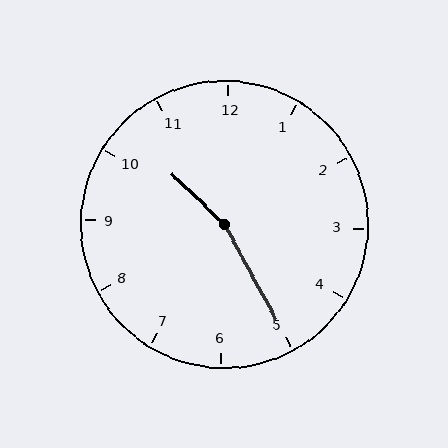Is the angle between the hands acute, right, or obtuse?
It is obtuse.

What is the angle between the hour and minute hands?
Approximately 162 degrees.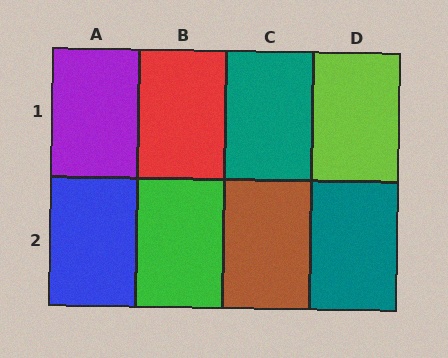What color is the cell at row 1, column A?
Purple.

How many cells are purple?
1 cell is purple.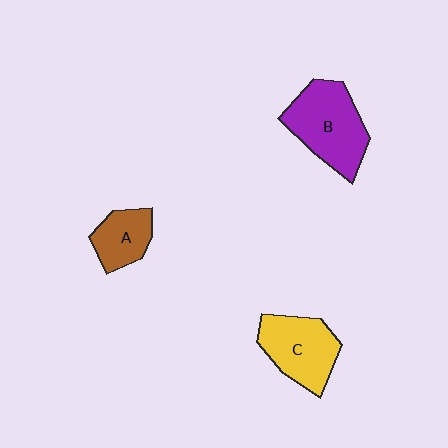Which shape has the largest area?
Shape B (purple).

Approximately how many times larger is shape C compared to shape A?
Approximately 1.5 times.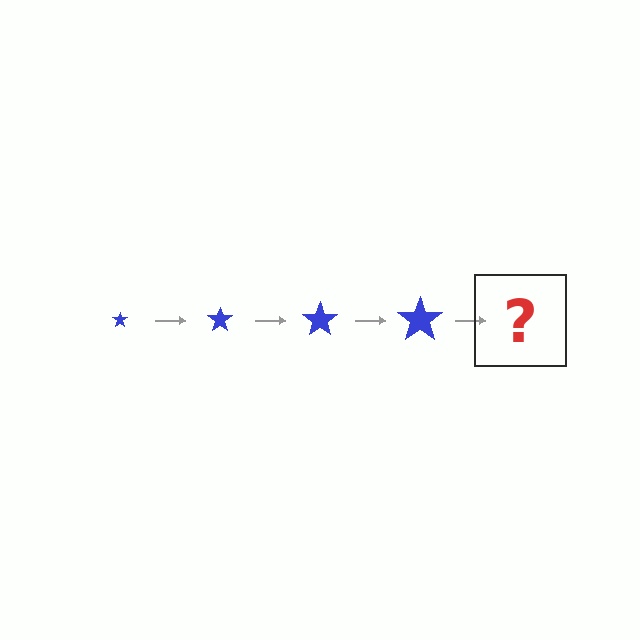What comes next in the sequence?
The next element should be a blue star, larger than the previous one.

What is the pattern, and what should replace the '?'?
The pattern is that the star gets progressively larger each step. The '?' should be a blue star, larger than the previous one.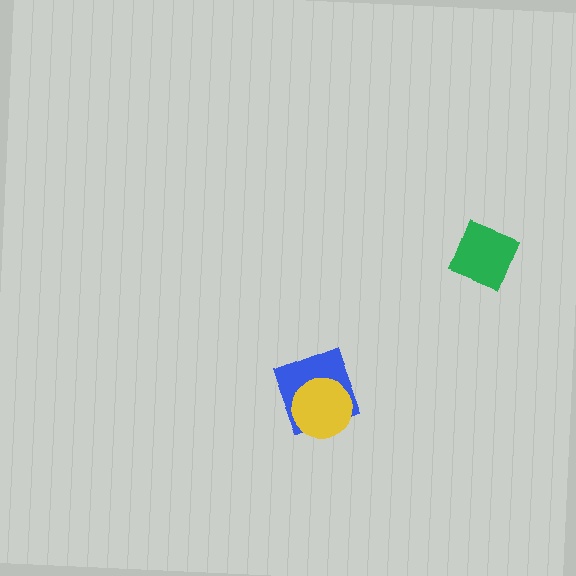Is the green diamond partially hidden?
No, no other shape covers it.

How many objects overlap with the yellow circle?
1 object overlaps with the yellow circle.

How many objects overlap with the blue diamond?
1 object overlaps with the blue diamond.